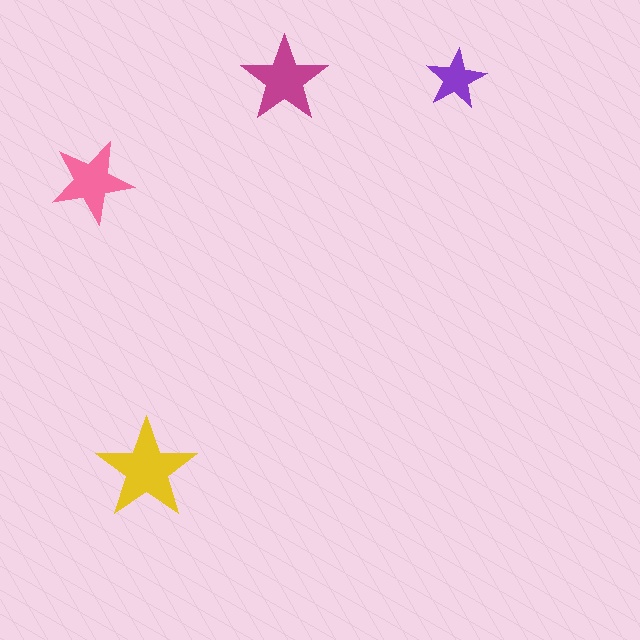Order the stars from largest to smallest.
the yellow one, the magenta one, the pink one, the purple one.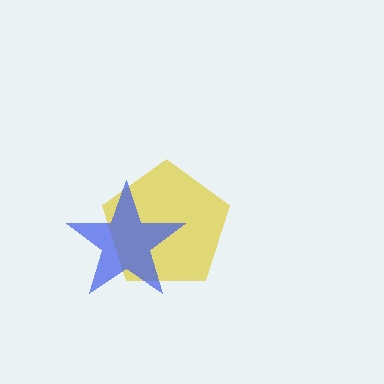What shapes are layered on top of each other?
The layered shapes are: a yellow pentagon, a blue star.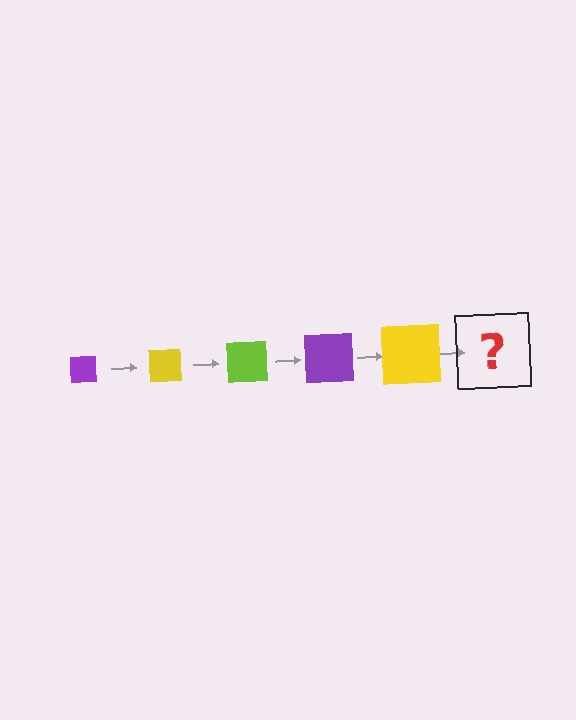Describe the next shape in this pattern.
It should be a lime square, larger than the previous one.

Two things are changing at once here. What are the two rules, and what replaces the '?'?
The two rules are that the square grows larger each step and the color cycles through purple, yellow, and lime. The '?' should be a lime square, larger than the previous one.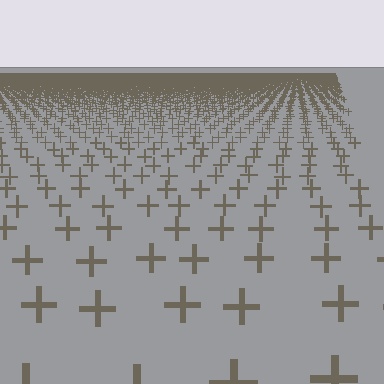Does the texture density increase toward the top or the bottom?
Density increases toward the top.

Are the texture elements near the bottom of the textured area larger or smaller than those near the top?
Larger. Near the bottom, elements are closer to the viewer and appear at a bigger on-screen size.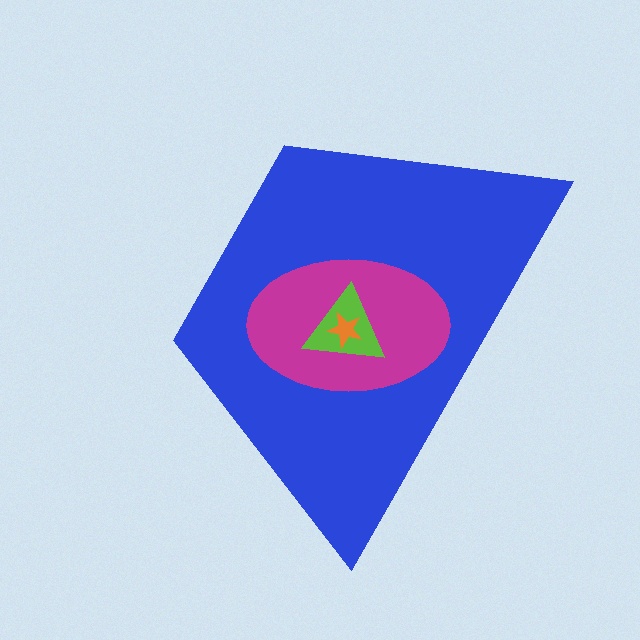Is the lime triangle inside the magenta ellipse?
Yes.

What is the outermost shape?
The blue trapezoid.